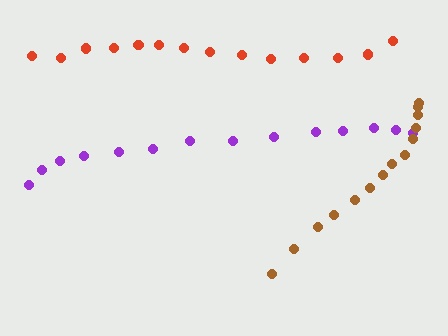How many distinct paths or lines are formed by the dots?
There are 3 distinct paths.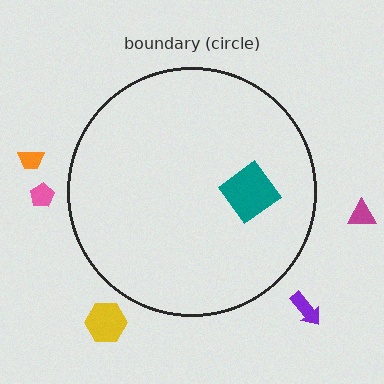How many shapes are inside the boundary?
1 inside, 5 outside.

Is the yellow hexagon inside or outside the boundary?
Outside.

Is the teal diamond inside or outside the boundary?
Inside.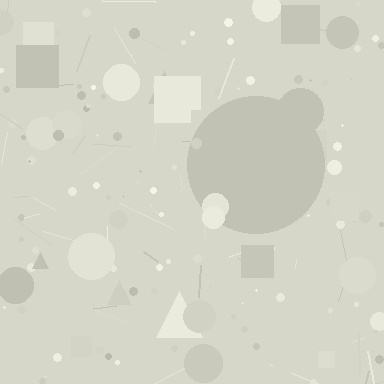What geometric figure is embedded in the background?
A circle is embedded in the background.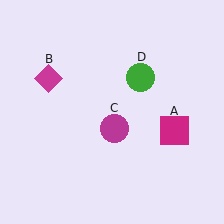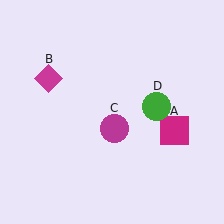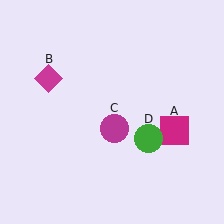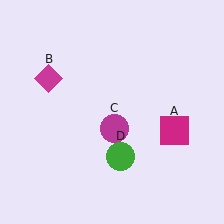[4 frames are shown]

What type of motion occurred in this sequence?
The green circle (object D) rotated clockwise around the center of the scene.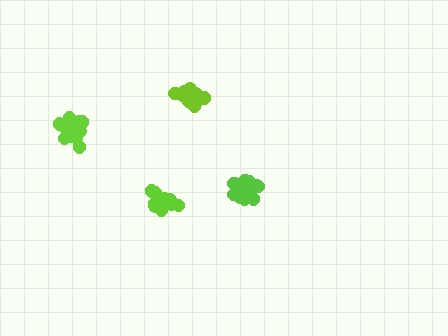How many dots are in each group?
Group 1: 16 dots, Group 2: 15 dots, Group 3: 21 dots, Group 4: 19 dots (71 total).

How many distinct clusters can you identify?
There are 4 distinct clusters.